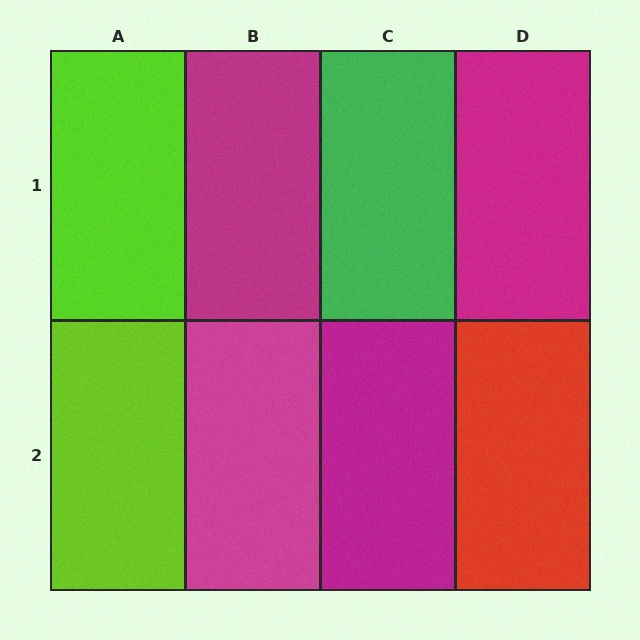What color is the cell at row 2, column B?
Magenta.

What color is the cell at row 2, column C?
Magenta.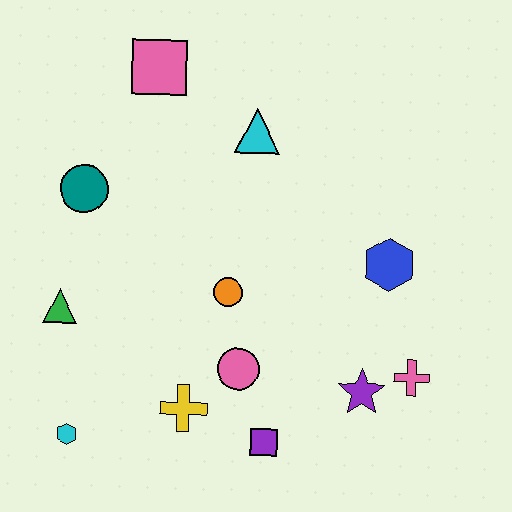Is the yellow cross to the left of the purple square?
Yes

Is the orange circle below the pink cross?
No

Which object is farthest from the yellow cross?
The pink square is farthest from the yellow cross.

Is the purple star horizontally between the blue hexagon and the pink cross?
No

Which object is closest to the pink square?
The cyan triangle is closest to the pink square.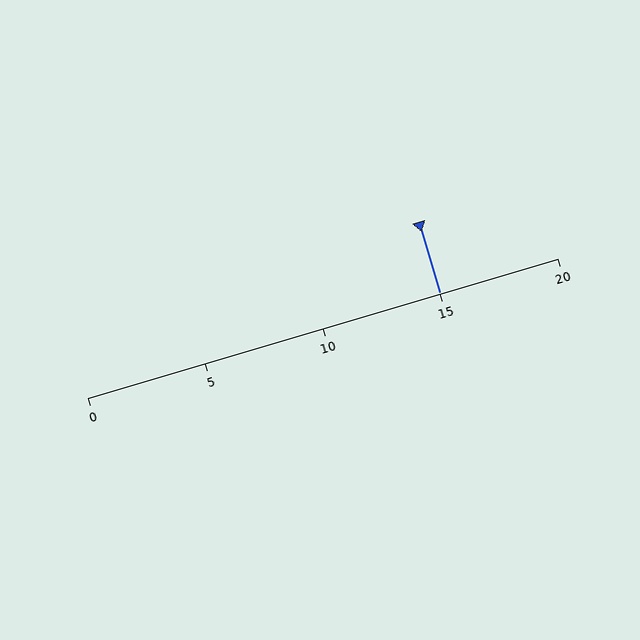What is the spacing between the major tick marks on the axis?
The major ticks are spaced 5 apart.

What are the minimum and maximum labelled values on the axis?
The axis runs from 0 to 20.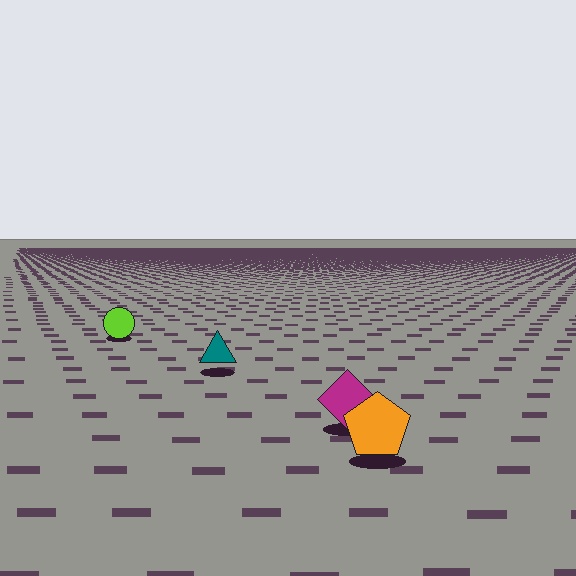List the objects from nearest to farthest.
From nearest to farthest: the orange pentagon, the magenta diamond, the teal triangle, the lime circle.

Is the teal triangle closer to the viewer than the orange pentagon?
No. The orange pentagon is closer — you can tell from the texture gradient: the ground texture is coarser near it.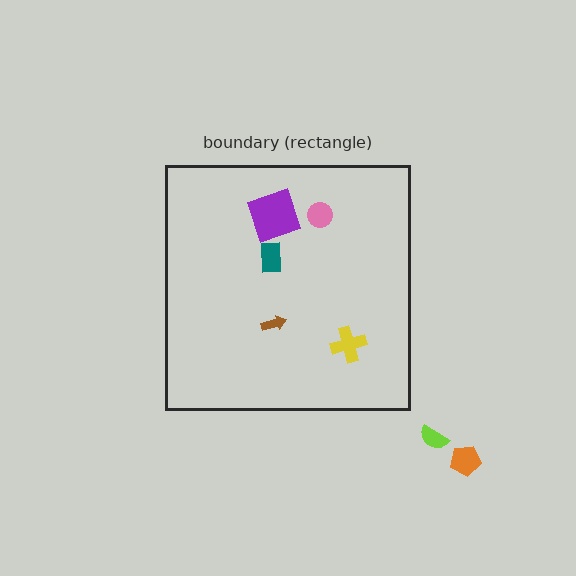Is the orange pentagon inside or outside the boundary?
Outside.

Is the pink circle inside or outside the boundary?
Inside.